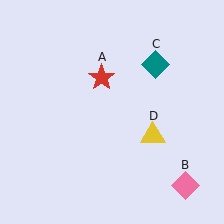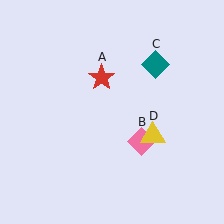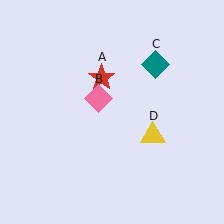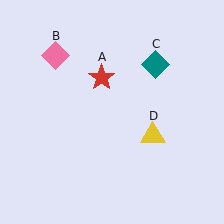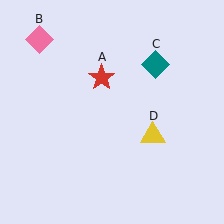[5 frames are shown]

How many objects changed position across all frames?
1 object changed position: pink diamond (object B).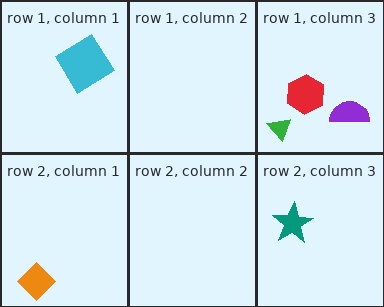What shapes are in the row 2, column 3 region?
The teal star.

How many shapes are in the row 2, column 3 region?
1.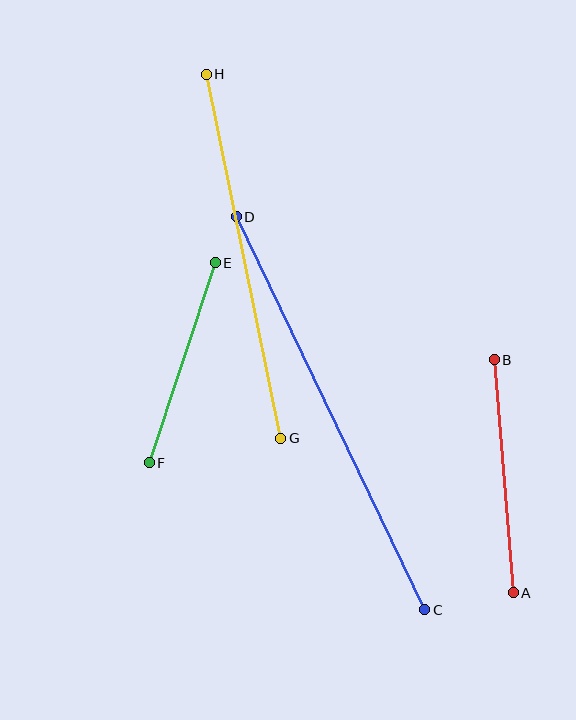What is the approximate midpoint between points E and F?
The midpoint is at approximately (182, 363) pixels.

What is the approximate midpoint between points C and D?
The midpoint is at approximately (331, 413) pixels.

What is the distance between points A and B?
The distance is approximately 234 pixels.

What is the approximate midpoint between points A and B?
The midpoint is at approximately (504, 476) pixels.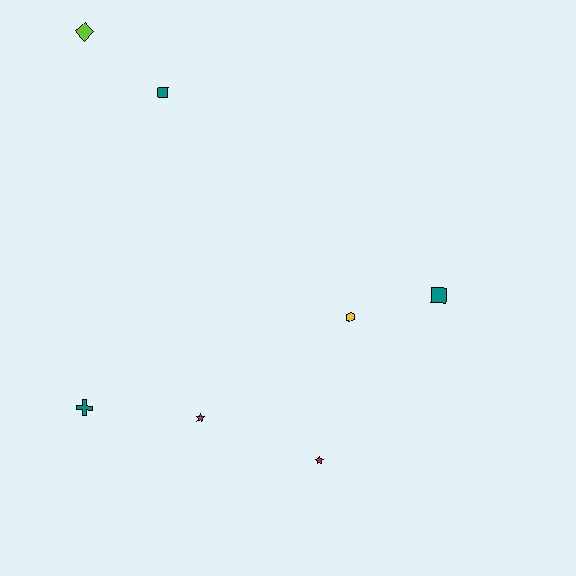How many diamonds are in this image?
There is 1 diamond.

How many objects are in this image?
There are 7 objects.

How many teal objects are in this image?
There are 3 teal objects.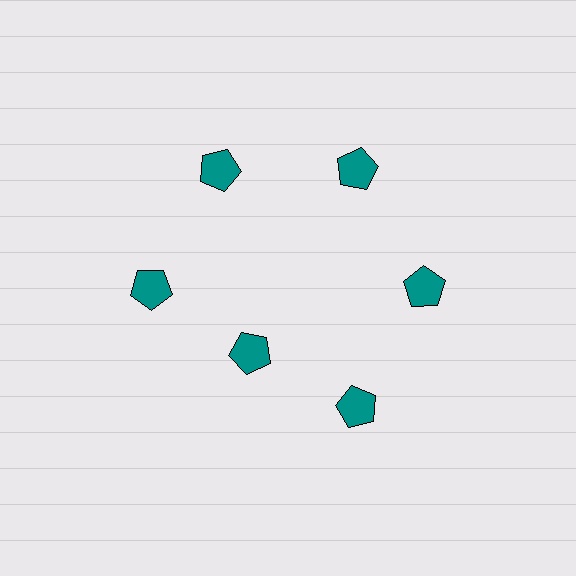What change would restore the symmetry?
The symmetry would be restored by moving it outward, back onto the ring so that all 6 pentagons sit at equal angles and equal distance from the center.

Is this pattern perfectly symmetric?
No. The 6 teal pentagons are arranged in a ring, but one element near the 7 o'clock position is pulled inward toward the center, breaking the 6-fold rotational symmetry.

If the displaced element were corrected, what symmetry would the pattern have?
It would have 6-fold rotational symmetry — the pattern would map onto itself every 60 degrees.